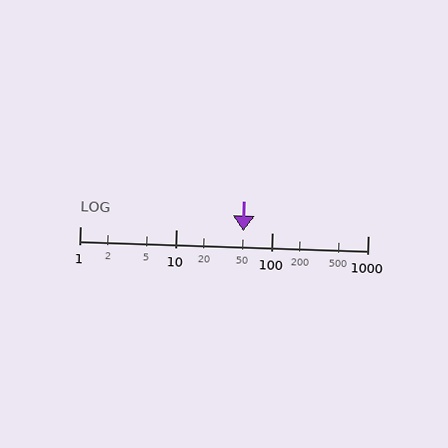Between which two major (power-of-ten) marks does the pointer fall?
The pointer is between 10 and 100.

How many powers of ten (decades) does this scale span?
The scale spans 3 decades, from 1 to 1000.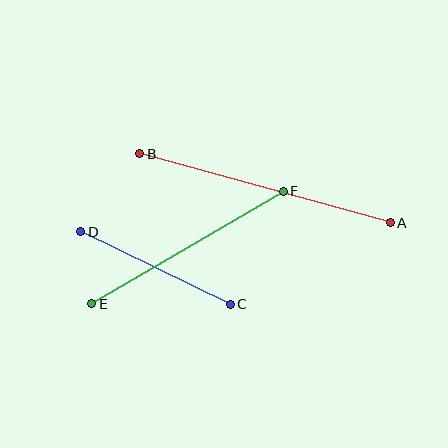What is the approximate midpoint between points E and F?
The midpoint is at approximately (188, 248) pixels.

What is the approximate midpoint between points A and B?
The midpoint is at approximately (265, 188) pixels.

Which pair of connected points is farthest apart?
Points A and B are farthest apart.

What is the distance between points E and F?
The distance is approximately 222 pixels.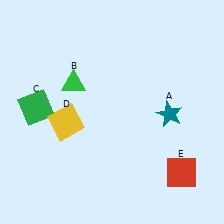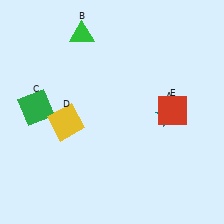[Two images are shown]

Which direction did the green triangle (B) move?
The green triangle (B) moved up.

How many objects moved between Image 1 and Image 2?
2 objects moved between the two images.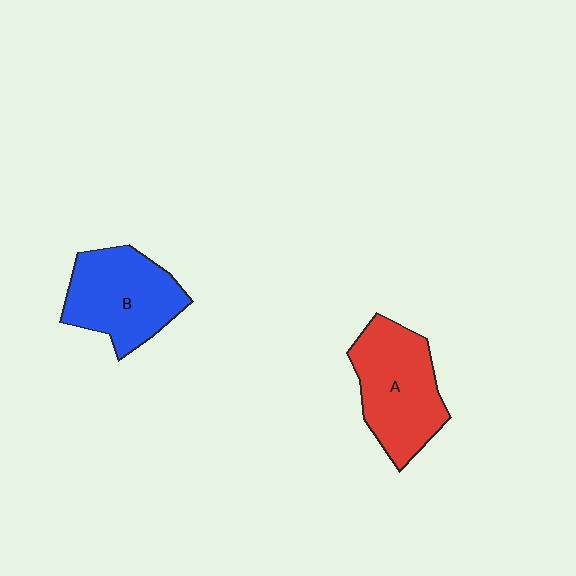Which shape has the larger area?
Shape A (red).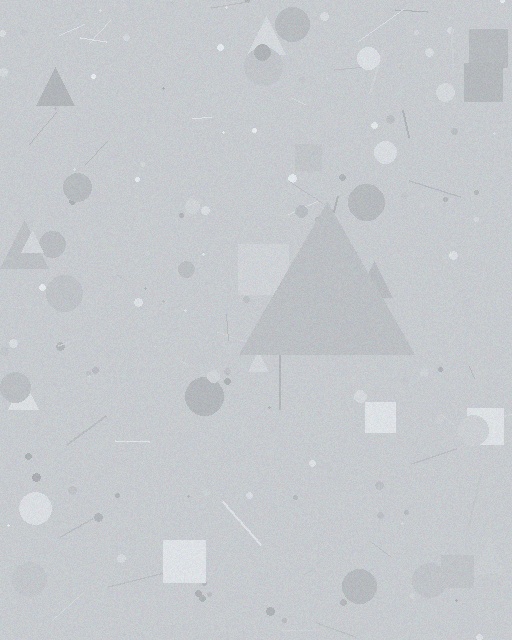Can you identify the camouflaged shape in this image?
The camouflaged shape is a triangle.